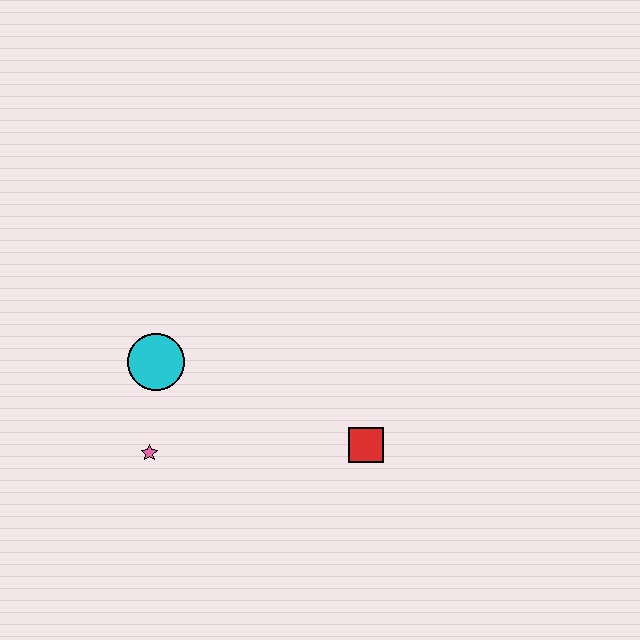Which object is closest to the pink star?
The cyan circle is closest to the pink star.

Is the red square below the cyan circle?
Yes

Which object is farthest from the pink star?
The red square is farthest from the pink star.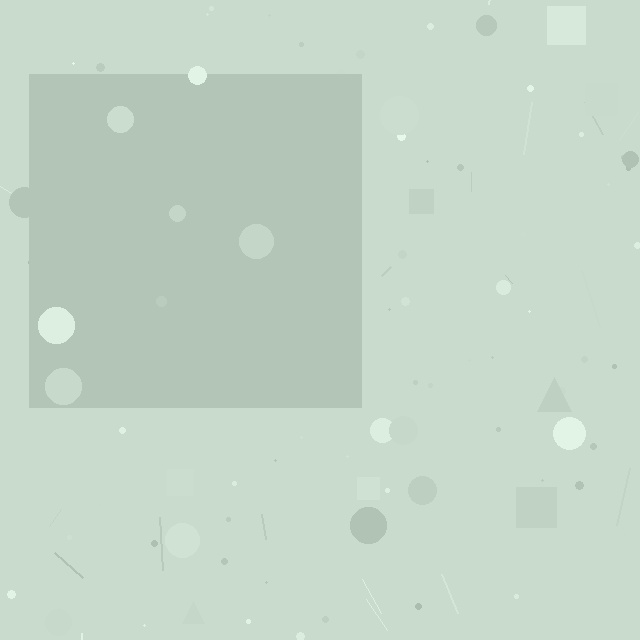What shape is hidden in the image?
A square is hidden in the image.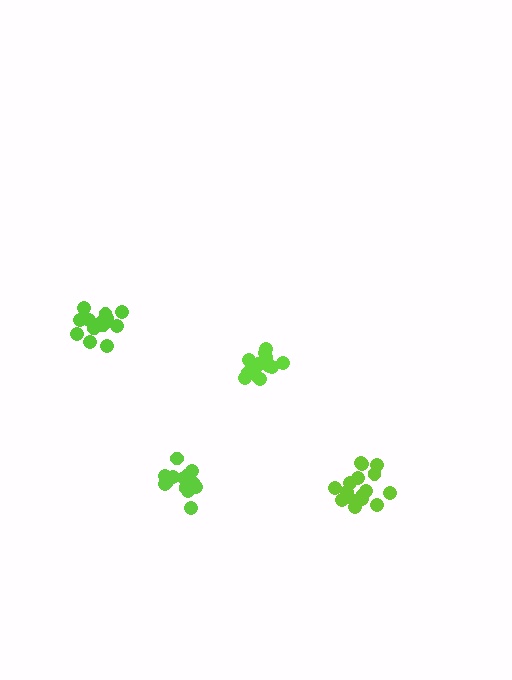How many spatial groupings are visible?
There are 4 spatial groupings.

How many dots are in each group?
Group 1: 14 dots, Group 2: 16 dots, Group 3: 14 dots, Group 4: 14 dots (58 total).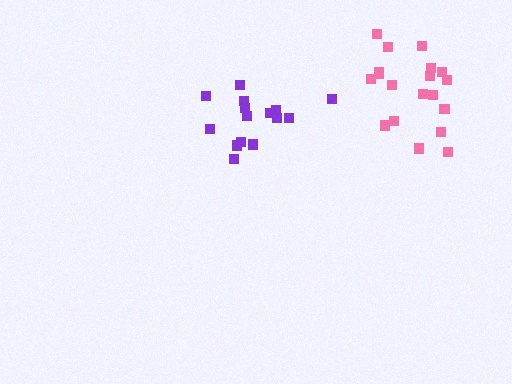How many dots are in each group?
Group 1: 19 dots, Group 2: 15 dots (34 total).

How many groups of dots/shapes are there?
There are 2 groups.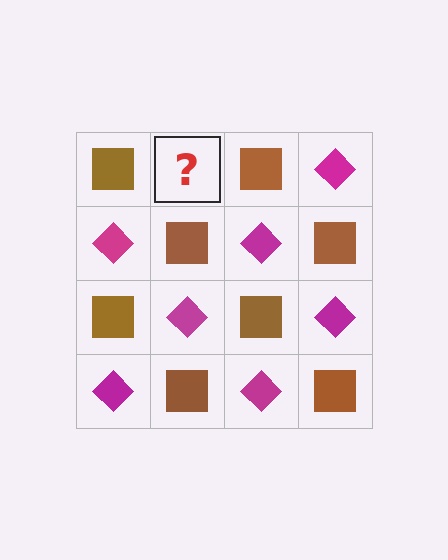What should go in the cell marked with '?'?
The missing cell should contain a magenta diamond.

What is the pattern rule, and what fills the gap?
The rule is that it alternates brown square and magenta diamond in a checkerboard pattern. The gap should be filled with a magenta diamond.